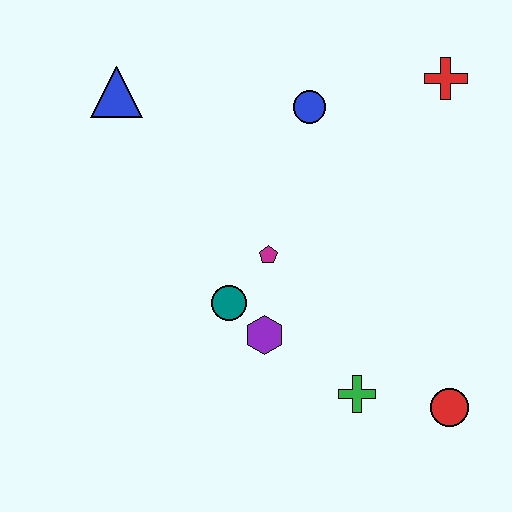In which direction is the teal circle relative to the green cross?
The teal circle is to the left of the green cross.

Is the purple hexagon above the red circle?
Yes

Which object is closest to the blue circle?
The red cross is closest to the blue circle.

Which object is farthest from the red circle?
The blue triangle is farthest from the red circle.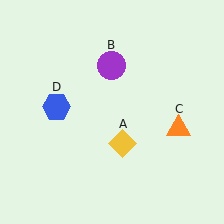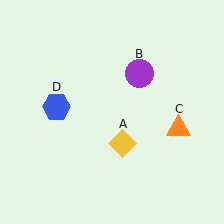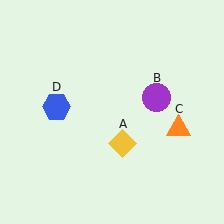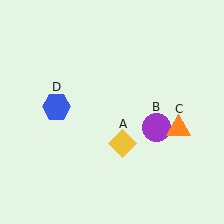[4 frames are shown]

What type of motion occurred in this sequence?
The purple circle (object B) rotated clockwise around the center of the scene.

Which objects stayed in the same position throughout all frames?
Yellow diamond (object A) and orange triangle (object C) and blue hexagon (object D) remained stationary.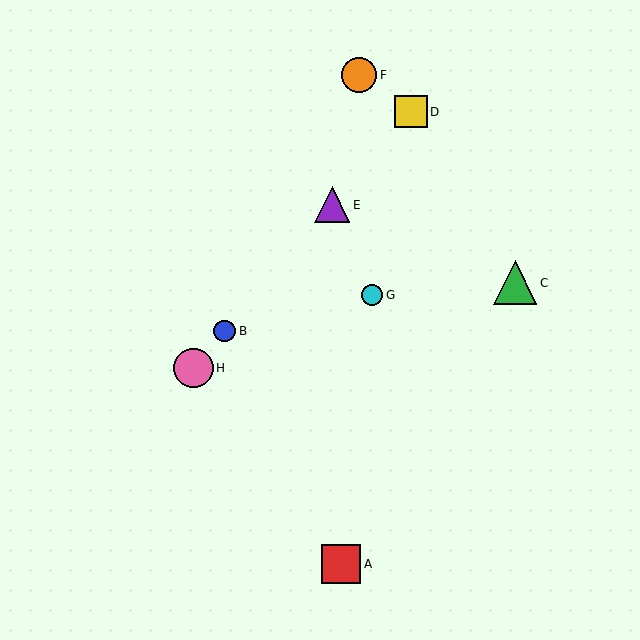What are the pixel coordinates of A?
Object A is at (341, 564).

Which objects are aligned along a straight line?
Objects B, D, E, H are aligned along a straight line.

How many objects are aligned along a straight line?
4 objects (B, D, E, H) are aligned along a straight line.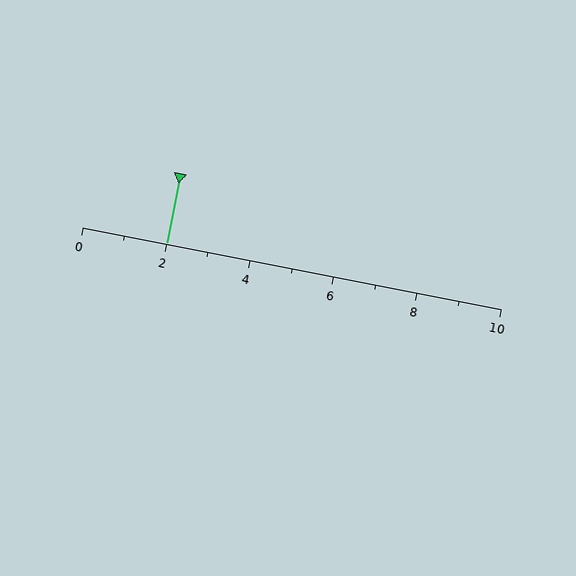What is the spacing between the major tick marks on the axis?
The major ticks are spaced 2 apart.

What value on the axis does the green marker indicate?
The marker indicates approximately 2.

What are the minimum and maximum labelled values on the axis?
The axis runs from 0 to 10.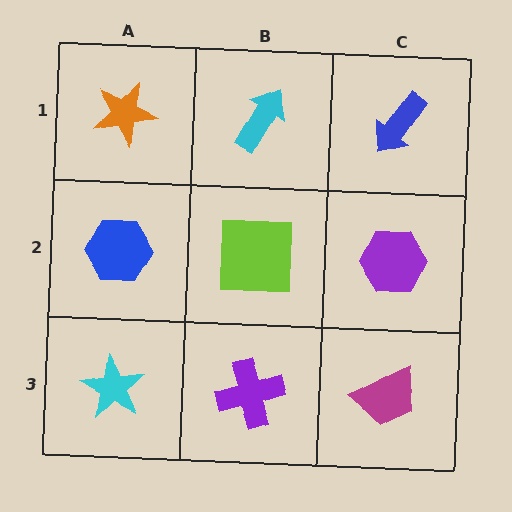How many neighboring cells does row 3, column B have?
3.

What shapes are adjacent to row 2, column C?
A blue arrow (row 1, column C), a magenta trapezoid (row 3, column C), a lime square (row 2, column B).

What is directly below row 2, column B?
A purple cross.